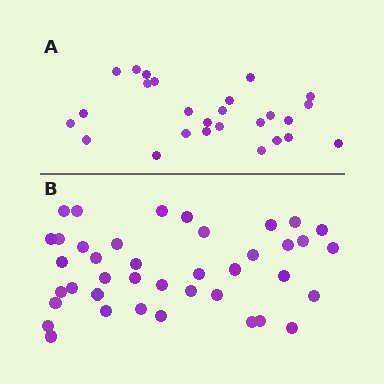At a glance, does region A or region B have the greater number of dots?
Region B (the bottom region) has more dots.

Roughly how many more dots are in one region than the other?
Region B has approximately 15 more dots than region A.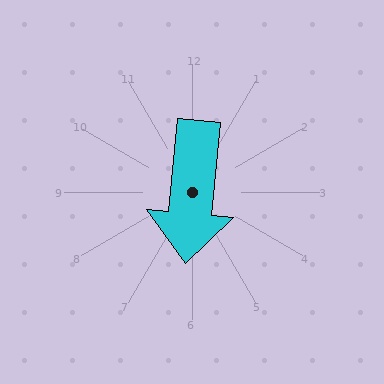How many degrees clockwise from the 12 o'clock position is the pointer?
Approximately 185 degrees.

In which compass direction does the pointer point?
South.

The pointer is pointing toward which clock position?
Roughly 6 o'clock.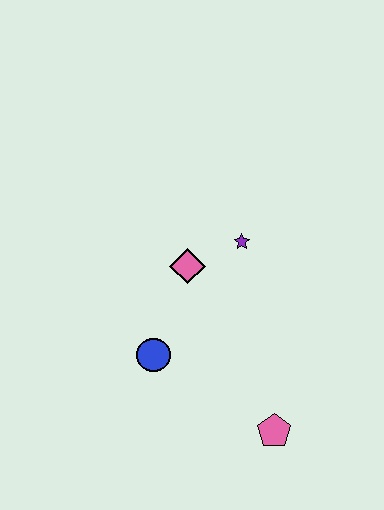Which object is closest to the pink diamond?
The purple star is closest to the pink diamond.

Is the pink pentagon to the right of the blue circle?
Yes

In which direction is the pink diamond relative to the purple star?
The pink diamond is to the left of the purple star.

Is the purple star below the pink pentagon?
No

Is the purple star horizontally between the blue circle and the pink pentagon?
Yes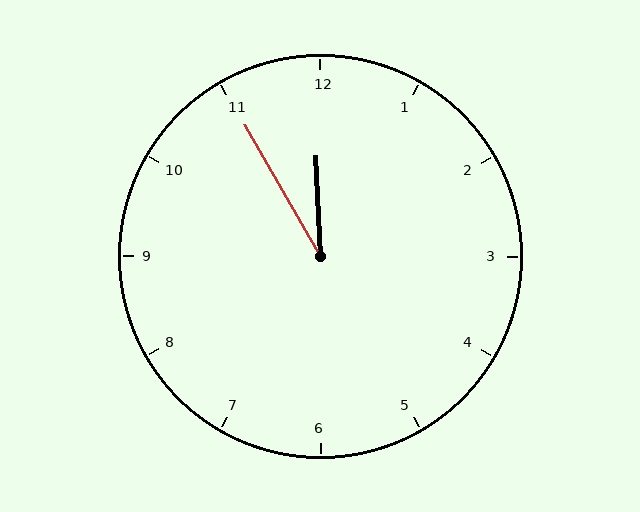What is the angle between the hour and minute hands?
Approximately 28 degrees.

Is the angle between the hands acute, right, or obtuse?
It is acute.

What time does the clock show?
11:55.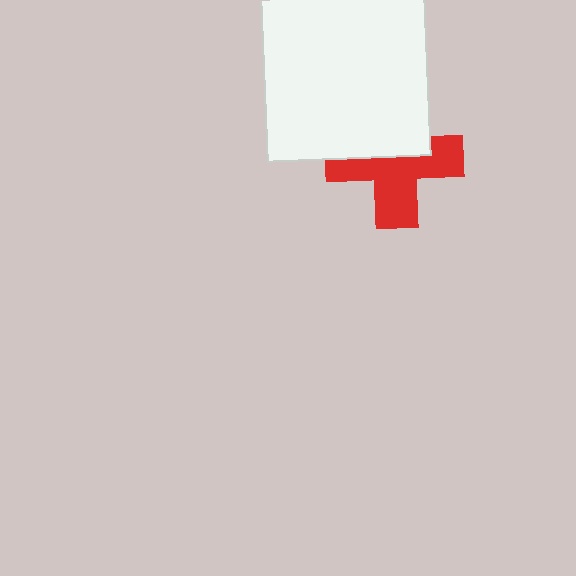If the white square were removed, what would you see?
You would see the complete red cross.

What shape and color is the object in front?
The object in front is a white square.